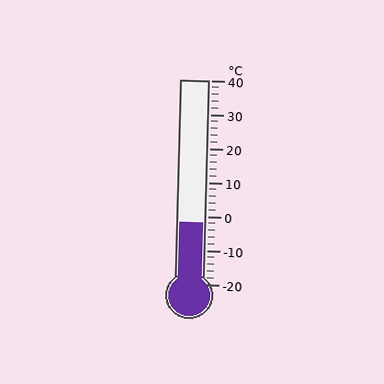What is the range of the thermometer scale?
The thermometer scale ranges from -20°C to 40°C.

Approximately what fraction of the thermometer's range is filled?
The thermometer is filled to approximately 30% of its range.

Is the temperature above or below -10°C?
The temperature is above -10°C.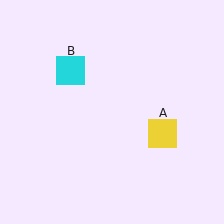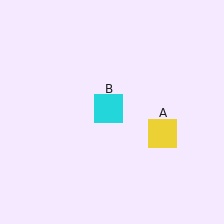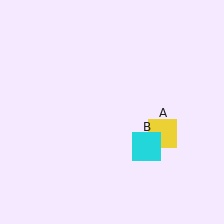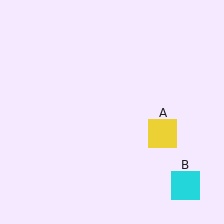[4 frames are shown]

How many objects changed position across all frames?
1 object changed position: cyan square (object B).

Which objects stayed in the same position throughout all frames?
Yellow square (object A) remained stationary.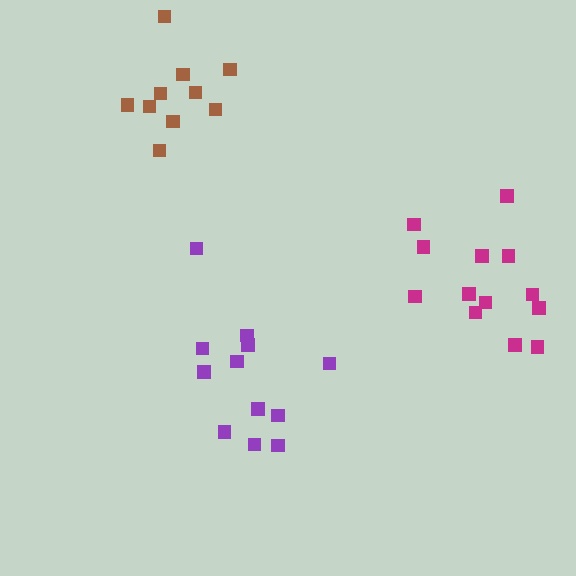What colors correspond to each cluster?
The clusters are colored: purple, brown, magenta.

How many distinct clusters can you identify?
There are 3 distinct clusters.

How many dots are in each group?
Group 1: 12 dots, Group 2: 10 dots, Group 3: 13 dots (35 total).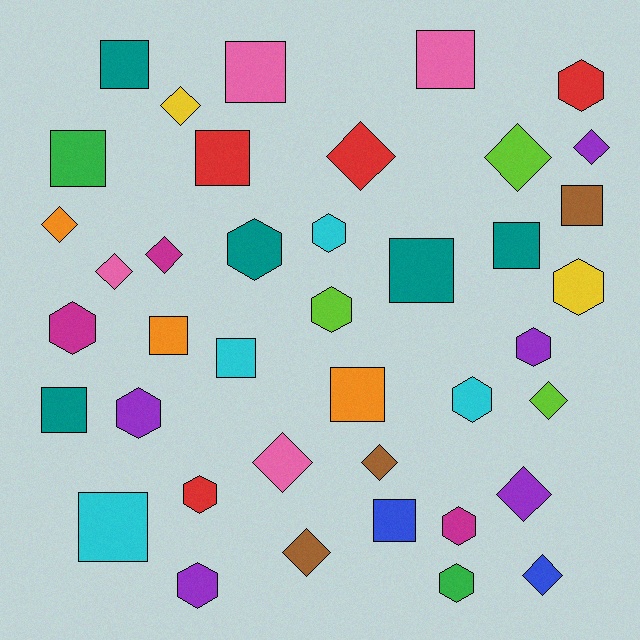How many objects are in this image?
There are 40 objects.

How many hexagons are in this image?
There are 13 hexagons.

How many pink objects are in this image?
There are 4 pink objects.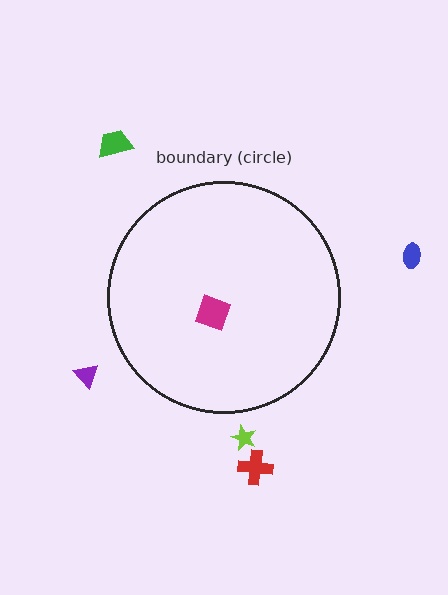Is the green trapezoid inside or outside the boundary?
Outside.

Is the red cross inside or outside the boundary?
Outside.